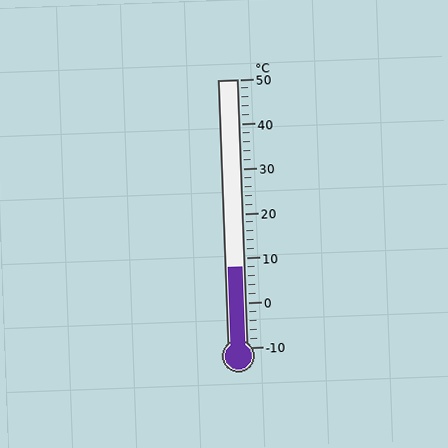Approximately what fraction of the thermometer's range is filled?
The thermometer is filled to approximately 30% of its range.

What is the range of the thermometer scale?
The thermometer scale ranges from -10°C to 50°C.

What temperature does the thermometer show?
The thermometer shows approximately 8°C.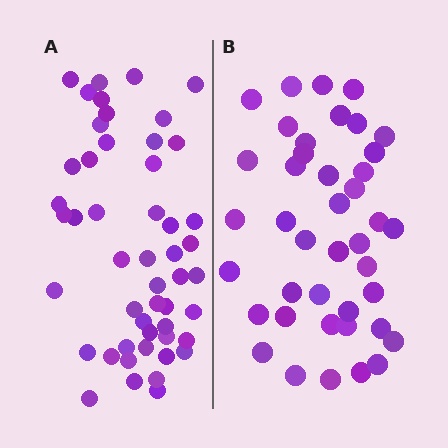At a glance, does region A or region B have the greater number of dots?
Region A (the left region) has more dots.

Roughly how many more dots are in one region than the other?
Region A has roughly 8 or so more dots than region B.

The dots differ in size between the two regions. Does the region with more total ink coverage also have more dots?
No. Region B has more total ink coverage because its dots are larger, but region A actually contains more individual dots. Total area can be misleading — the number of items is what matters here.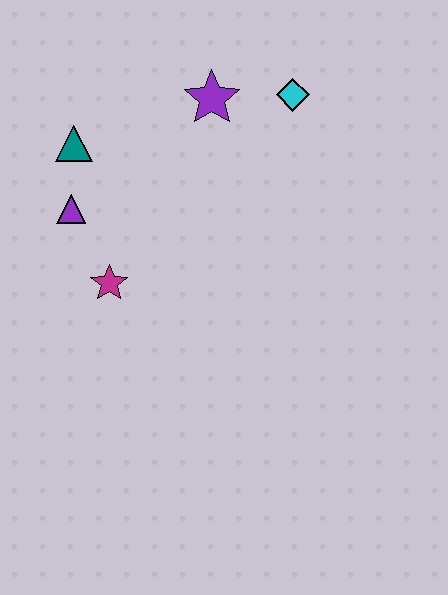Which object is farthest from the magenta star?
The cyan diamond is farthest from the magenta star.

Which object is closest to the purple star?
The cyan diamond is closest to the purple star.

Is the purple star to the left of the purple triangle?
No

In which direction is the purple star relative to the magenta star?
The purple star is above the magenta star.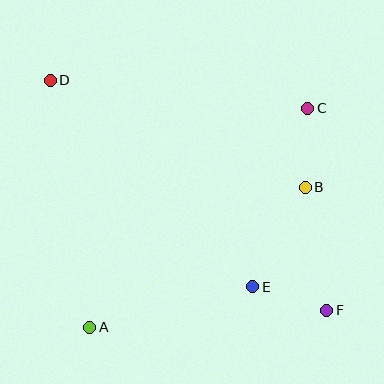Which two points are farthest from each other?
Points D and F are farthest from each other.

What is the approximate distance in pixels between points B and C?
The distance between B and C is approximately 79 pixels.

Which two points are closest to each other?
Points E and F are closest to each other.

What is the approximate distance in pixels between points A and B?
The distance between A and B is approximately 257 pixels.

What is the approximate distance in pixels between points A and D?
The distance between A and D is approximately 250 pixels.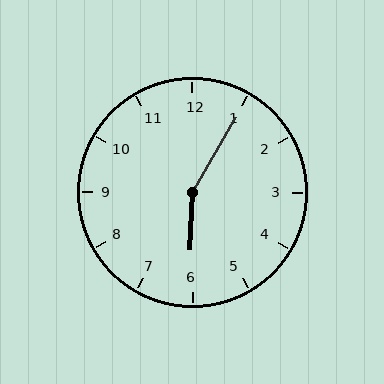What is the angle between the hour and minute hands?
Approximately 152 degrees.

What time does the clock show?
6:05.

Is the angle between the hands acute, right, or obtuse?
It is obtuse.